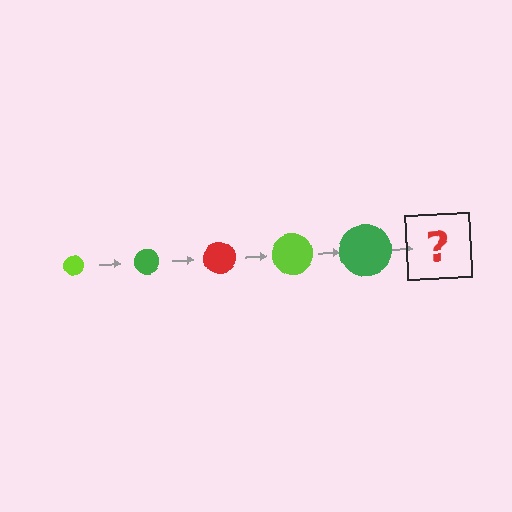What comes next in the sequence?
The next element should be a red circle, larger than the previous one.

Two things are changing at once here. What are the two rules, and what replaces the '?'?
The two rules are that the circle grows larger each step and the color cycles through lime, green, and red. The '?' should be a red circle, larger than the previous one.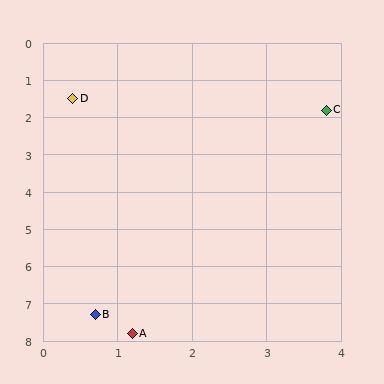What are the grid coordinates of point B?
Point B is at approximately (0.7, 7.3).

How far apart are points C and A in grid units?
Points C and A are about 6.5 grid units apart.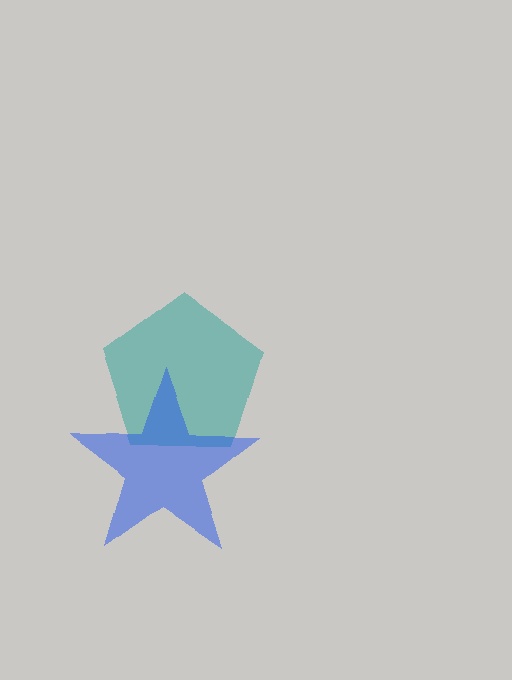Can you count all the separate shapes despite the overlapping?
Yes, there are 2 separate shapes.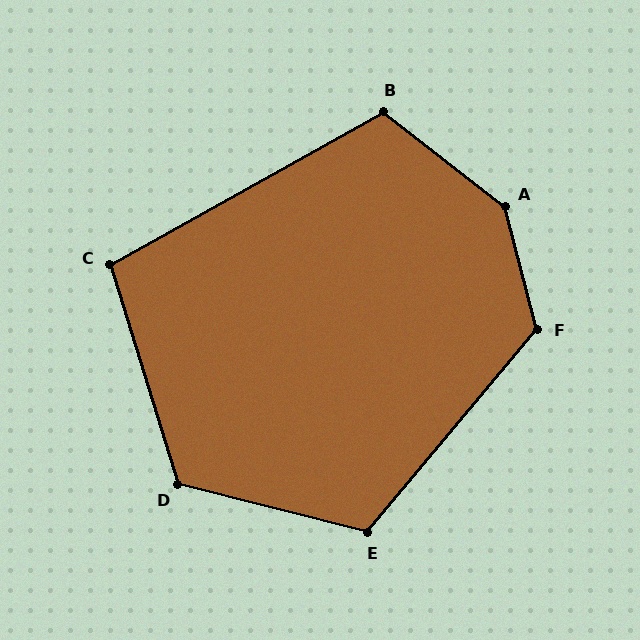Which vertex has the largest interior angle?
A, at approximately 142 degrees.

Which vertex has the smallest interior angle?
C, at approximately 102 degrees.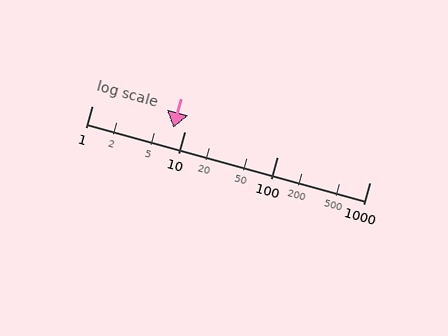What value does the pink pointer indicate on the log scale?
The pointer indicates approximately 7.5.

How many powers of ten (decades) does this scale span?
The scale spans 3 decades, from 1 to 1000.